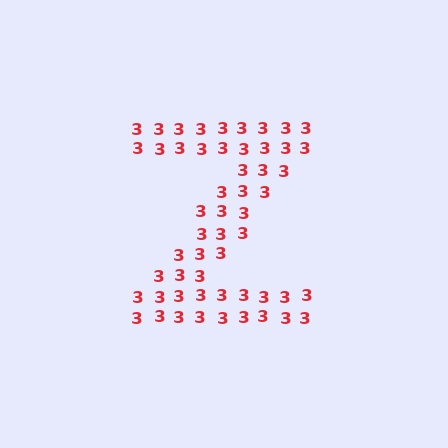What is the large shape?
The large shape is the letter Z.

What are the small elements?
The small elements are digit 3's.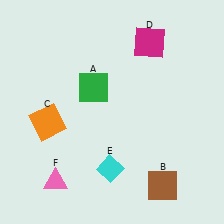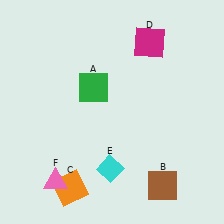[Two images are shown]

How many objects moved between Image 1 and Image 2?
1 object moved between the two images.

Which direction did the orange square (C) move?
The orange square (C) moved down.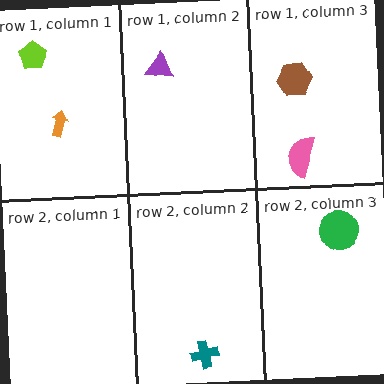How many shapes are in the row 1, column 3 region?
2.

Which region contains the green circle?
The row 2, column 3 region.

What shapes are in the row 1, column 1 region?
The lime pentagon, the orange arrow.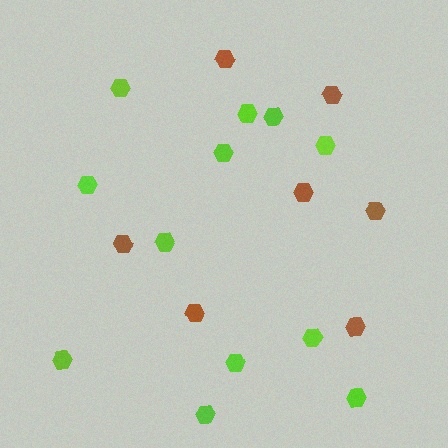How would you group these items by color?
There are 2 groups: one group of lime hexagons (12) and one group of brown hexagons (7).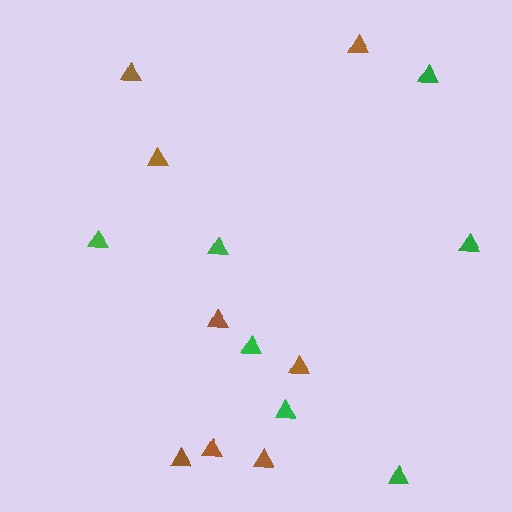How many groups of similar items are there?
There are 2 groups: one group of brown triangles (8) and one group of green triangles (7).